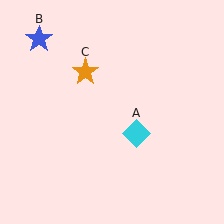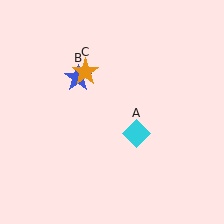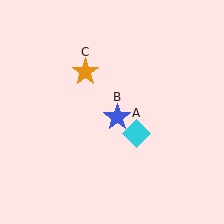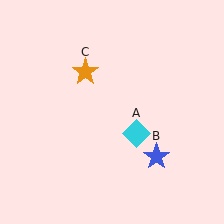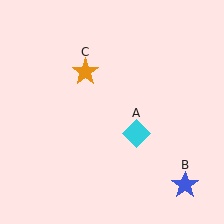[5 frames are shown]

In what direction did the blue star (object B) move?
The blue star (object B) moved down and to the right.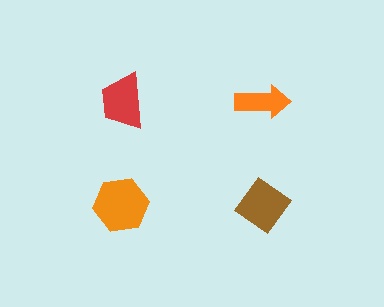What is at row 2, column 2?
A brown diamond.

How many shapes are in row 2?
2 shapes.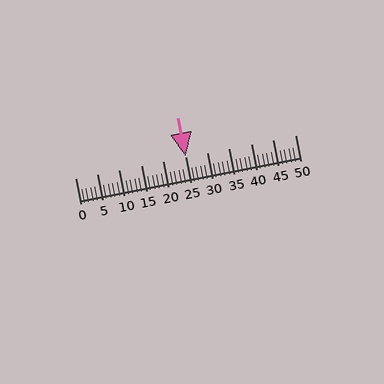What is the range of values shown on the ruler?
The ruler shows values from 0 to 50.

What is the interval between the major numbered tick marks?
The major tick marks are spaced 5 units apart.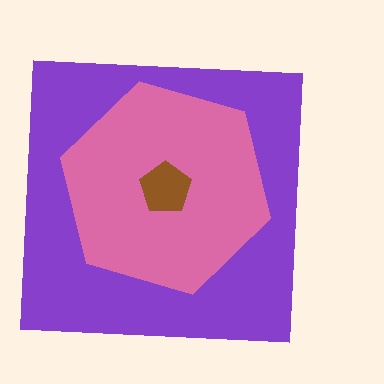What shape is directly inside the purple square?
The pink hexagon.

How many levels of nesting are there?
3.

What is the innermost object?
The brown pentagon.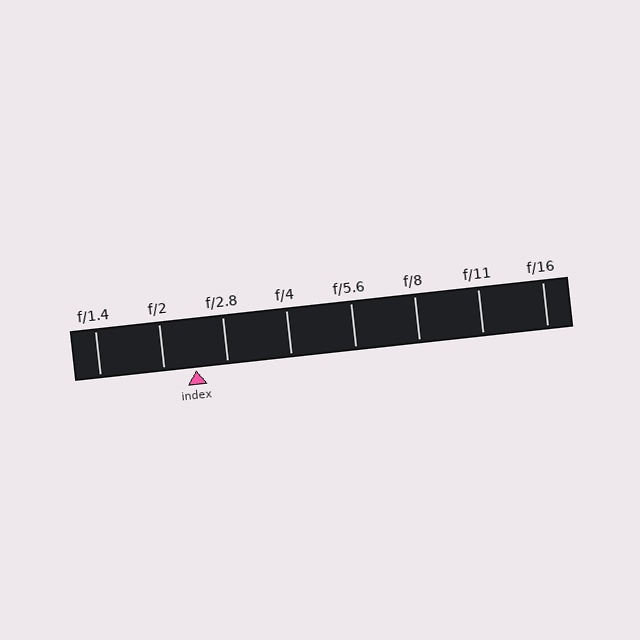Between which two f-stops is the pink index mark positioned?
The index mark is between f/2 and f/2.8.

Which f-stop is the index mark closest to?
The index mark is closest to f/2.8.